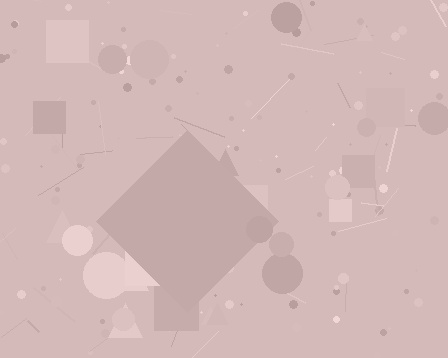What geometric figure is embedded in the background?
A diamond is embedded in the background.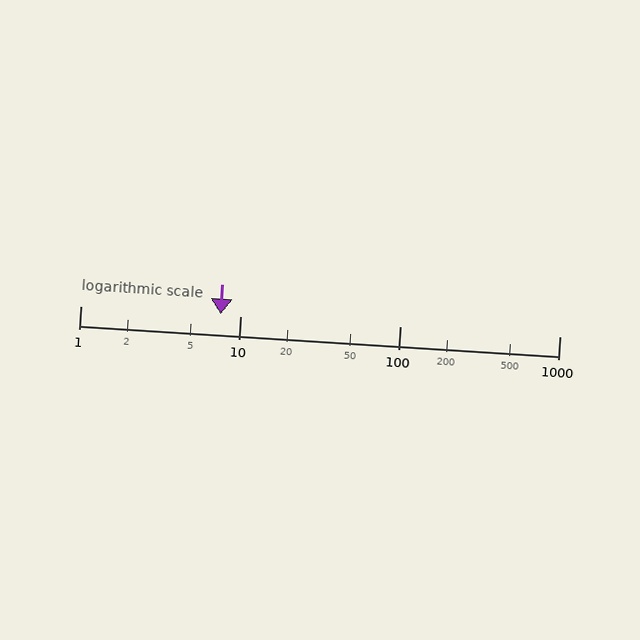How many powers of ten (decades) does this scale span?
The scale spans 3 decades, from 1 to 1000.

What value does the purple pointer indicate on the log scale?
The pointer indicates approximately 7.6.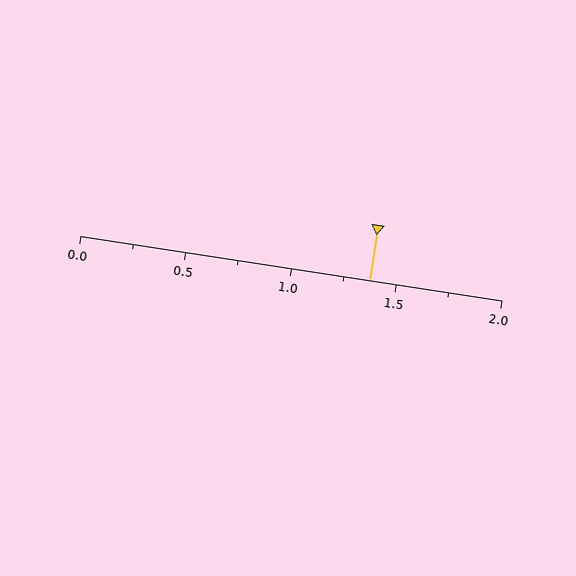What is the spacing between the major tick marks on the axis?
The major ticks are spaced 0.5 apart.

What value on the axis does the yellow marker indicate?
The marker indicates approximately 1.38.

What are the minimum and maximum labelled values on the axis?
The axis runs from 0.0 to 2.0.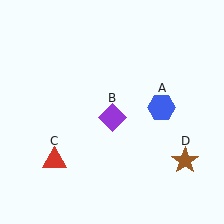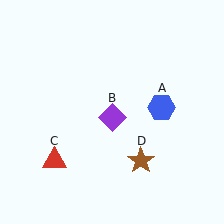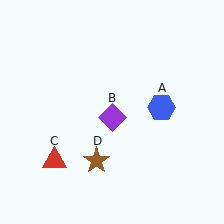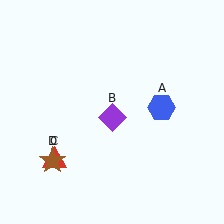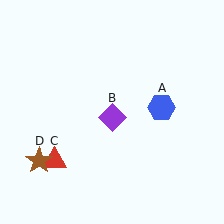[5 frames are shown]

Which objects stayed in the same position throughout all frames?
Blue hexagon (object A) and purple diamond (object B) and red triangle (object C) remained stationary.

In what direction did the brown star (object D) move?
The brown star (object D) moved left.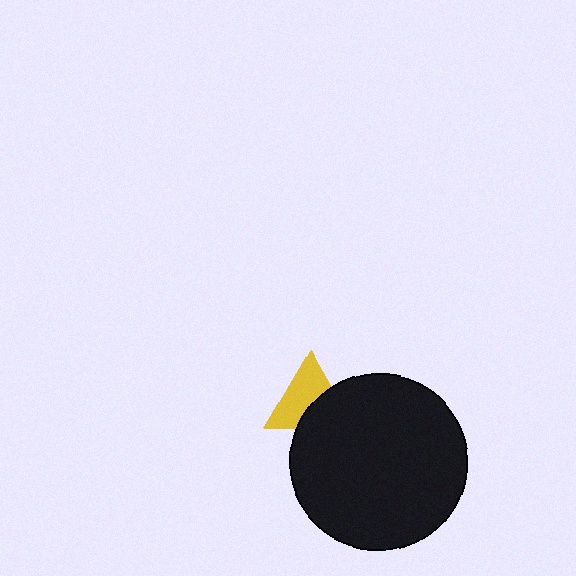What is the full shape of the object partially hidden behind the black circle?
The partially hidden object is a yellow triangle.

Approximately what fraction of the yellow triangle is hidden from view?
Roughly 40% of the yellow triangle is hidden behind the black circle.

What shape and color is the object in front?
The object in front is a black circle.